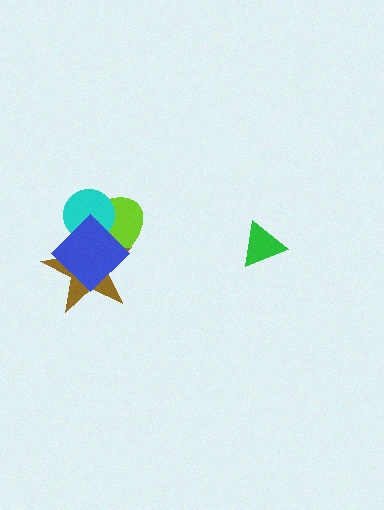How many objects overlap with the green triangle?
0 objects overlap with the green triangle.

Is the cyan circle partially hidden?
Yes, it is partially covered by another shape.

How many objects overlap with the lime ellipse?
3 objects overlap with the lime ellipse.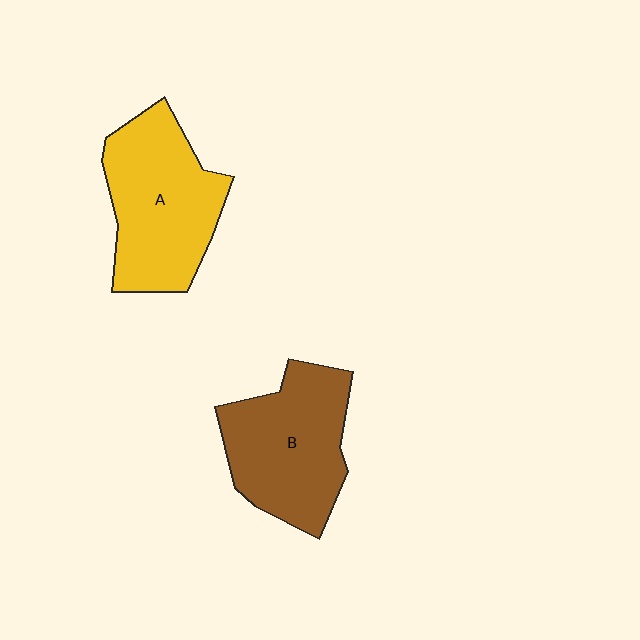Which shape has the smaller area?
Shape B (brown).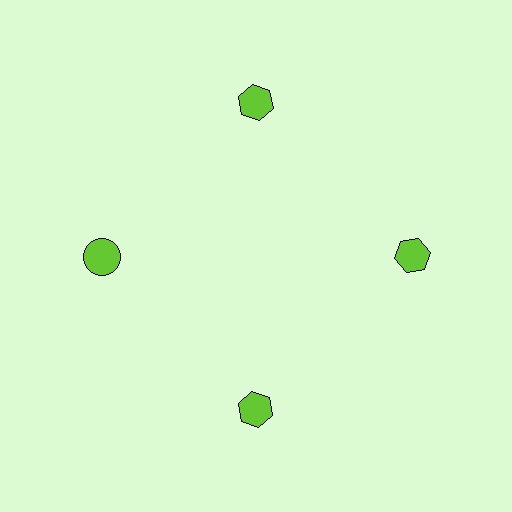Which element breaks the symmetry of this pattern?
The lime circle at roughly the 9 o'clock position breaks the symmetry. All other shapes are lime hexagons.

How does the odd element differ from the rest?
It has a different shape: circle instead of hexagon.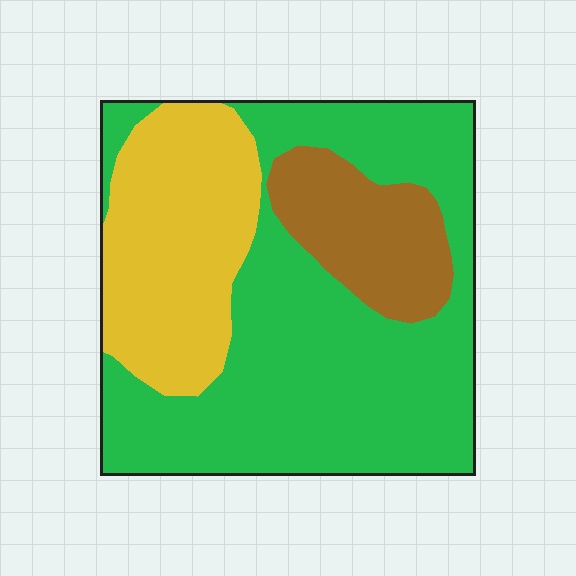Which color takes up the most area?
Green, at roughly 60%.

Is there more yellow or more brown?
Yellow.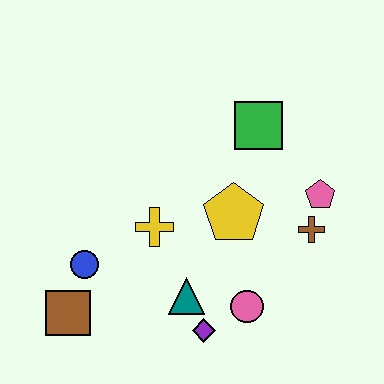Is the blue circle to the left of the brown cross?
Yes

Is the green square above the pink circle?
Yes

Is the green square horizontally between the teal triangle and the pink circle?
No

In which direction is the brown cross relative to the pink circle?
The brown cross is above the pink circle.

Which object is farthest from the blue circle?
The pink pentagon is farthest from the blue circle.